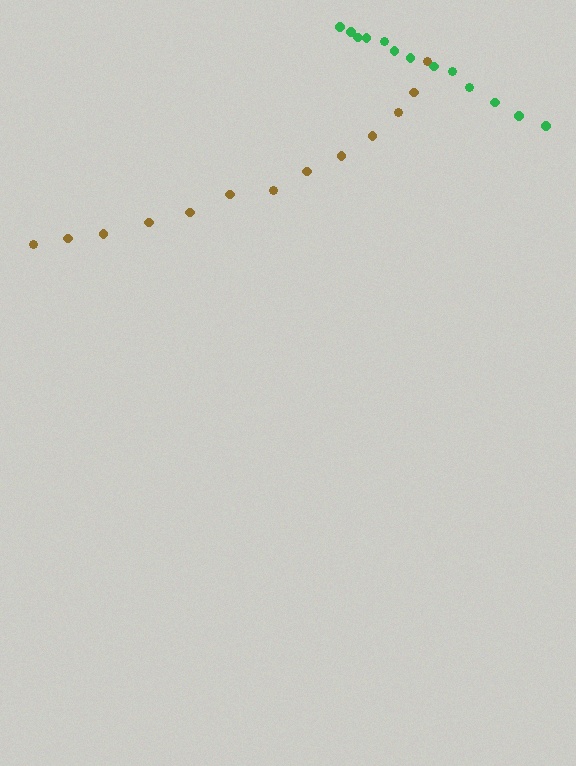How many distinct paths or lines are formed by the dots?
There are 2 distinct paths.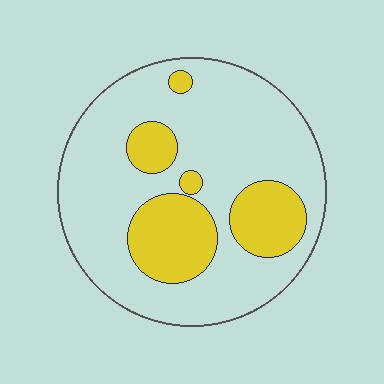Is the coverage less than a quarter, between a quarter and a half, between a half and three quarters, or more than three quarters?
Between a quarter and a half.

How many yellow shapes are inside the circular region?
5.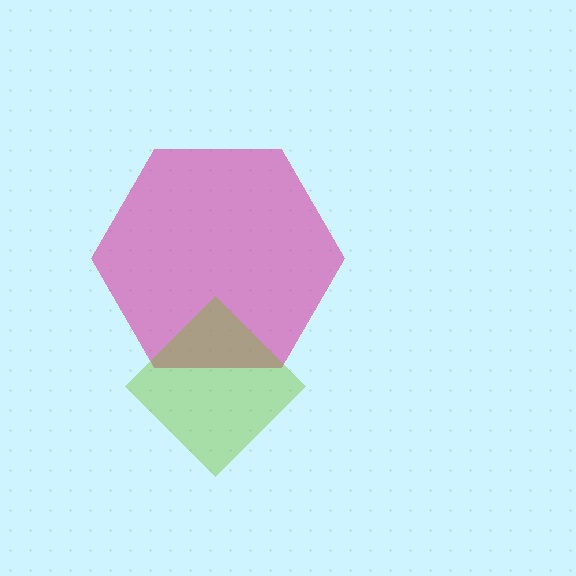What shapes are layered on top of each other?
The layered shapes are: a magenta hexagon, a lime diamond.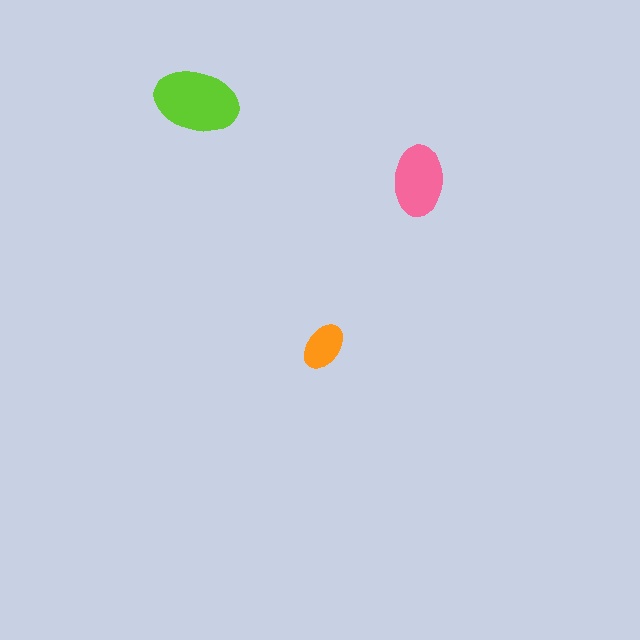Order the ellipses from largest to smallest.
the lime one, the pink one, the orange one.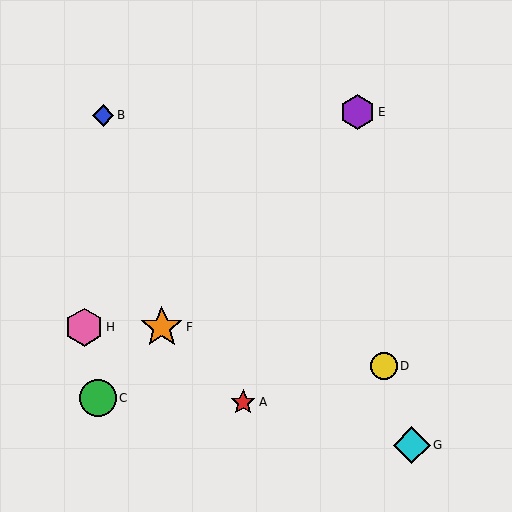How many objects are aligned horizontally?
2 objects (F, H) are aligned horizontally.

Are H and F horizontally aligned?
Yes, both are at y≈327.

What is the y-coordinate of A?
Object A is at y≈402.